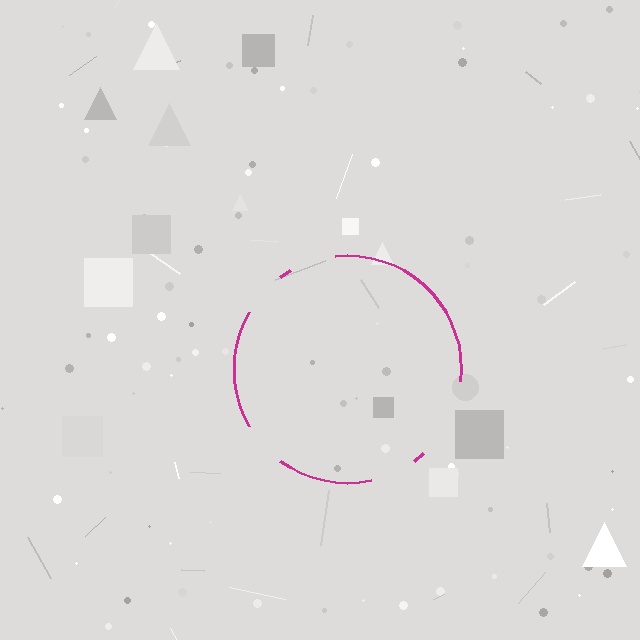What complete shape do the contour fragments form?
The contour fragments form a circle.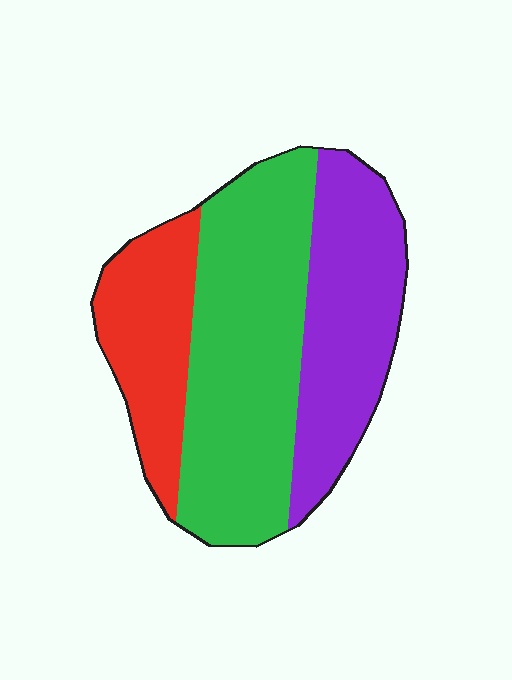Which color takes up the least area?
Red, at roughly 20%.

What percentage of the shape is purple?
Purple covers about 30% of the shape.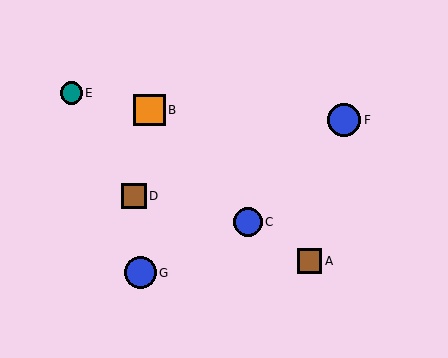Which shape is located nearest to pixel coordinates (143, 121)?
The orange square (labeled B) at (150, 110) is nearest to that location.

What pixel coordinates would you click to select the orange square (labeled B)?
Click at (150, 110) to select the orange square B.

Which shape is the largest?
The blue circle (labeled F) is the largest.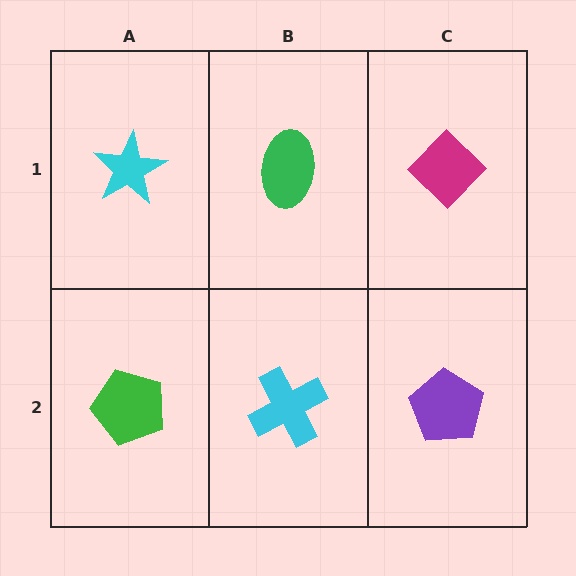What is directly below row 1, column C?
A purple pentagon.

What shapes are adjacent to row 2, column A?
A cyan star (row 1, column A), a cyan cross (row 2, column B).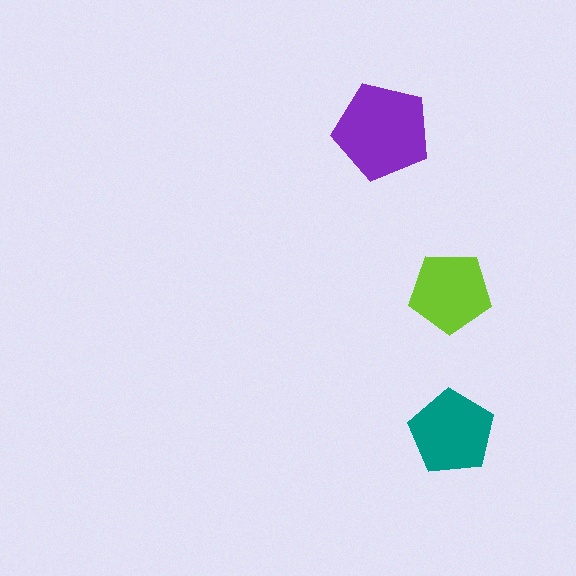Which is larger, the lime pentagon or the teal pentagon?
The teal one.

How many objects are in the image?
There are 3 objects in the image.